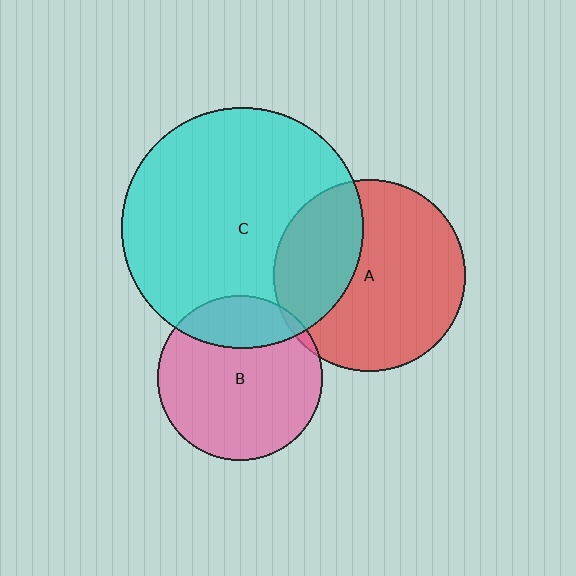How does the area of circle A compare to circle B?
Approximately 1.4 times.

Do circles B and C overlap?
Yes.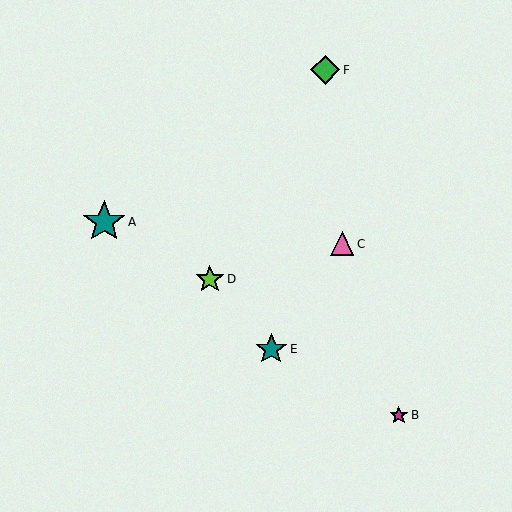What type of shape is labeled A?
Shape A is a teal star.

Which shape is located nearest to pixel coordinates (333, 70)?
The green diamond (labeled F) at (325, 70) is nearest to that location.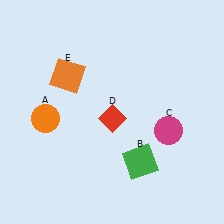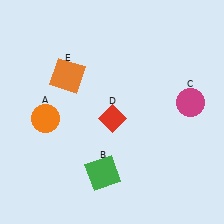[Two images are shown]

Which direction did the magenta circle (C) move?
The magenta circle (C) moved up.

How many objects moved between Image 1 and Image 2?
2 objects moved between the two images.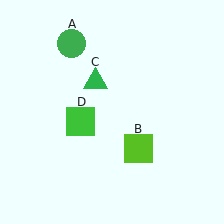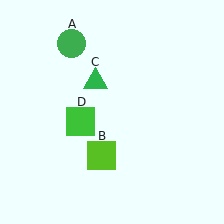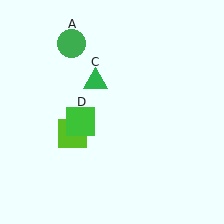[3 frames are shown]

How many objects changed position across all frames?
1 object changed position: lime square (object B).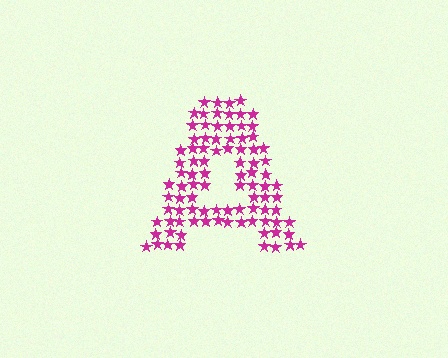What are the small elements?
The small elements are stars.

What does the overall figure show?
The overall figure shows the letter A.